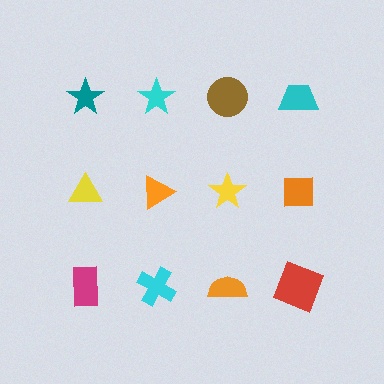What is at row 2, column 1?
A yellow triangle.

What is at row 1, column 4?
A cyan trapezoid.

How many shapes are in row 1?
4 shapes.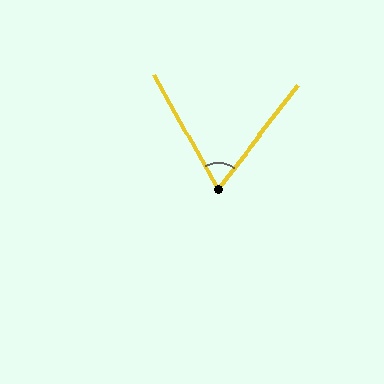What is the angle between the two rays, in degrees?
Approximately 67 degrees.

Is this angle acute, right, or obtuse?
It is acute.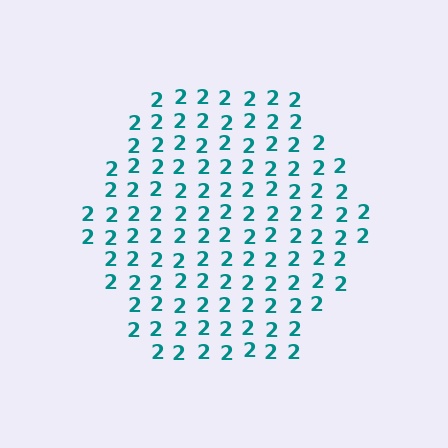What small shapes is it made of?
It is made of small digit 2's.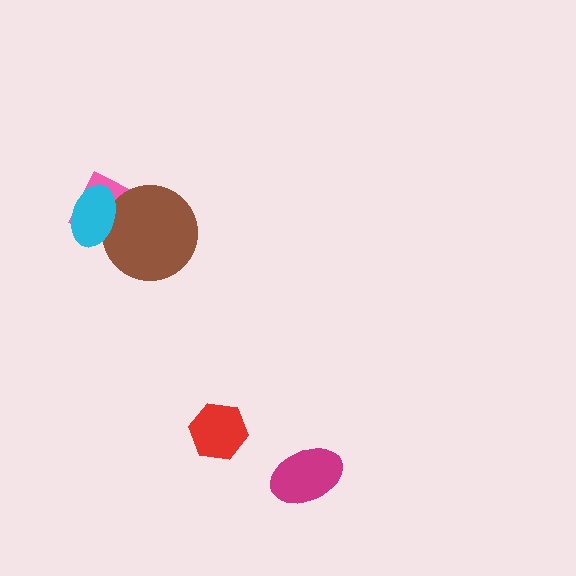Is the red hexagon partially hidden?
No, no other shape covers it.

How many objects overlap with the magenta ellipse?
0 objects overlap with the magenta ellipse.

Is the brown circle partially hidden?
Yes, it is partially covered by another shape.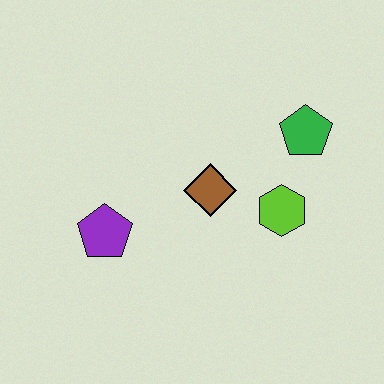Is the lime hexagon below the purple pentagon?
No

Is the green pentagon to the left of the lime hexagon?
No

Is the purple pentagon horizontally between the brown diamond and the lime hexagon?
No